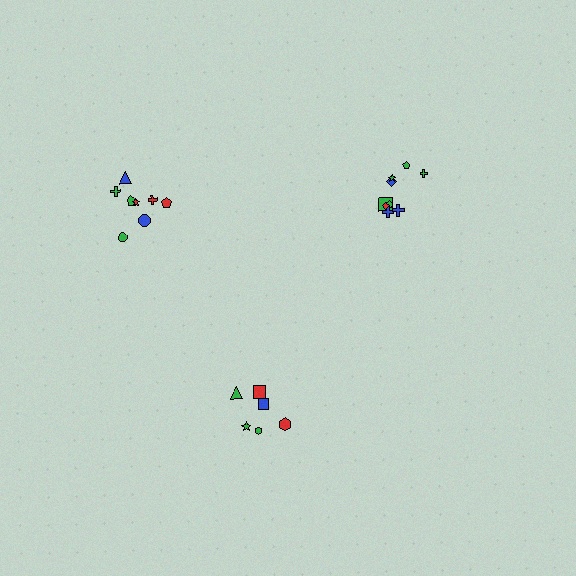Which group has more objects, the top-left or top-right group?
The top-right group.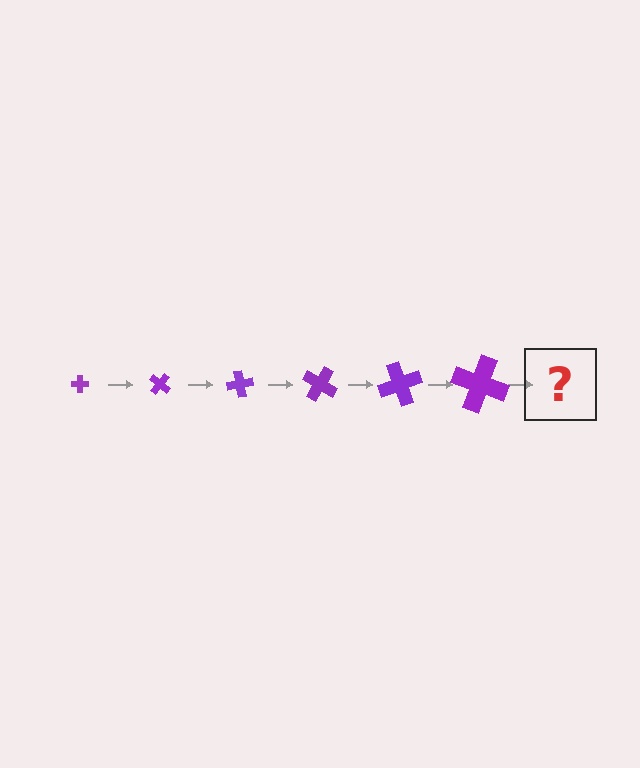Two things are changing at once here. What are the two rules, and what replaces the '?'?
The two rules are that the cross grows larger each step and it rotates 40 degrees each step. The '?' should be a cross, larger than the previous one and rotated 240 degrees from the start.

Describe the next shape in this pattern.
It should be a cross, larger than the previous one and rotated 240 degrees from the start.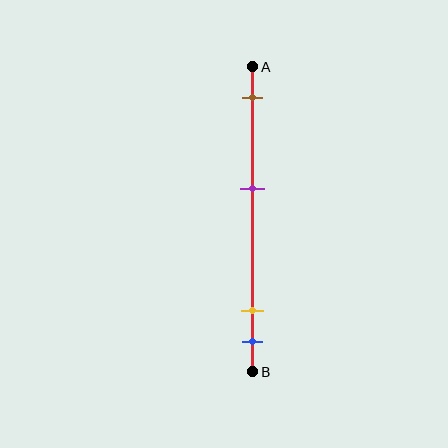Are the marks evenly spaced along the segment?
No, the marks are not evenly spaced.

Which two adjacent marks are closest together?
The yellow and blue marks are the closest adjacent pair.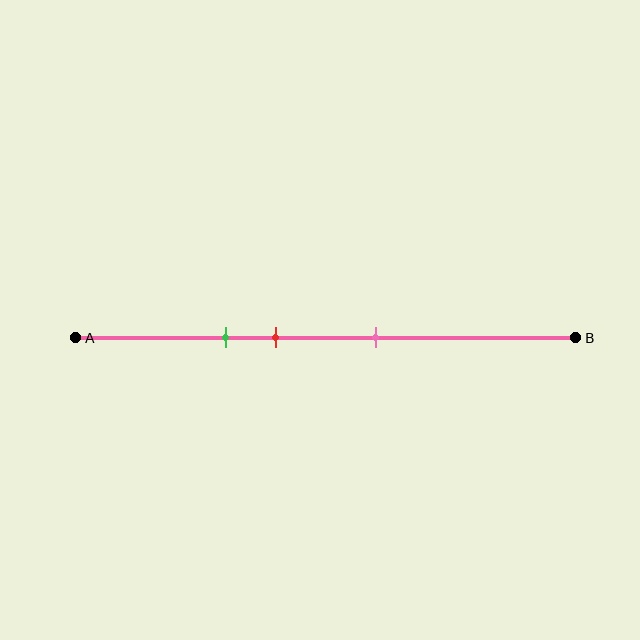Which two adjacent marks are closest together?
The green and red marks are the closest adjacent pair.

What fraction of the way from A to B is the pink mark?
The pink mark is approximately 60% (0.6) of the way from A to B.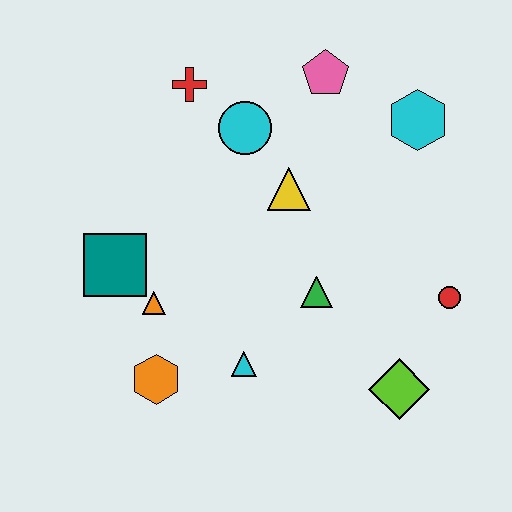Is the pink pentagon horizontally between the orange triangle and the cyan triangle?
No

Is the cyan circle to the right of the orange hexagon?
Yes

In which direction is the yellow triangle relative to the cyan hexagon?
The yellow triangle is to the left of the cyan hexagon.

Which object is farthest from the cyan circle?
The lime diamond is farthest from the cyan circle.